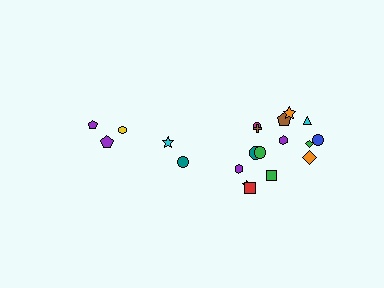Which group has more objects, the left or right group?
The right group.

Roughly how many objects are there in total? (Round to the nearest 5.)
Roughly 20 objects in total.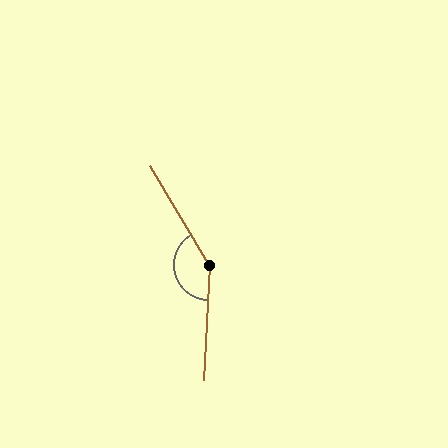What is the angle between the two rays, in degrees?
Approximately 146 degrees.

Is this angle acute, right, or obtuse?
It is obtuse.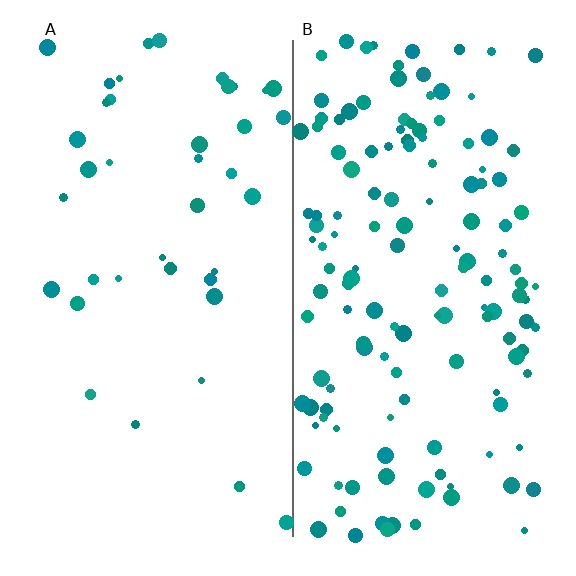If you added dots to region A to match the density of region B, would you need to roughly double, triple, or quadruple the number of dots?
Approximately quadruple.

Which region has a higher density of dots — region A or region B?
B (the right).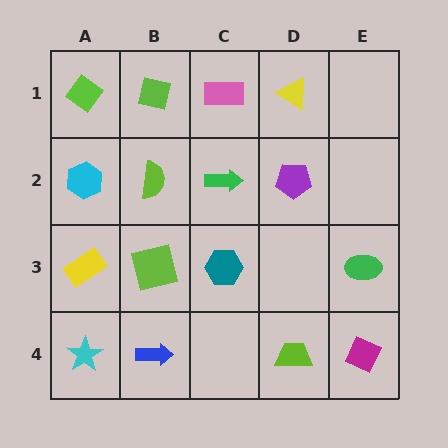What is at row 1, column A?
A lime diamond.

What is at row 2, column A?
A cyan hexagon.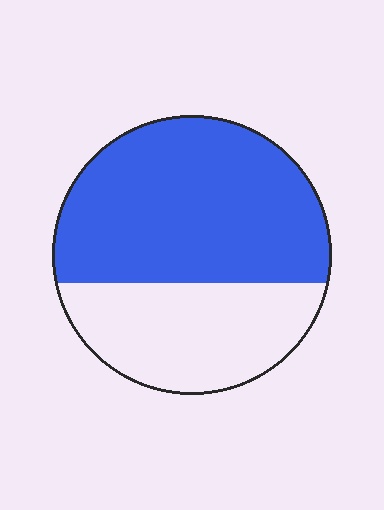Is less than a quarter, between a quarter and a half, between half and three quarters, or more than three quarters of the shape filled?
Between half and three quarters.